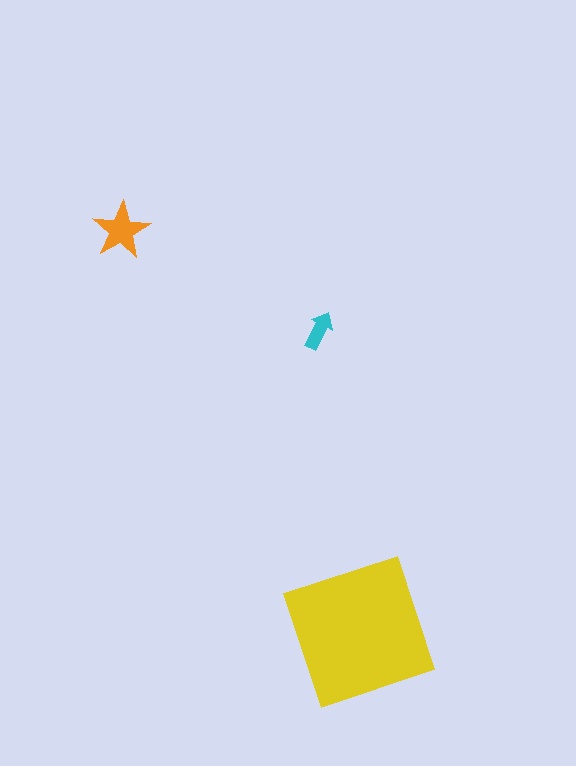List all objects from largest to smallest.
The yellow square, the orange star, the cyan arrow.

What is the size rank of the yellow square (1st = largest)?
1st.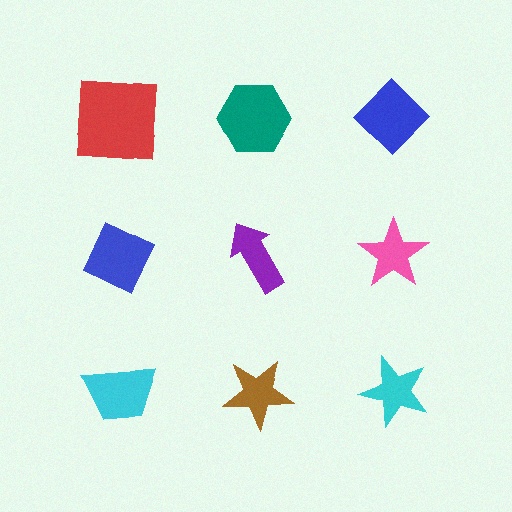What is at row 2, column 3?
A pink star.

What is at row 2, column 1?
A blue diamond.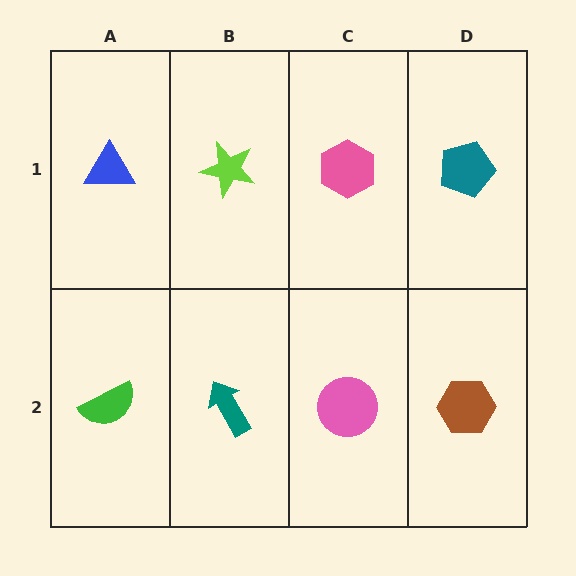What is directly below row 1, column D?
A brown hexagon.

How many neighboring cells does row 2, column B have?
3.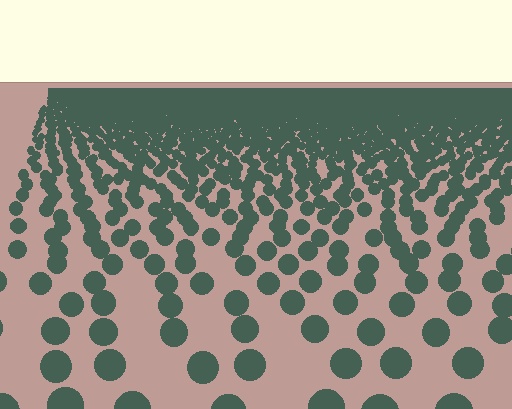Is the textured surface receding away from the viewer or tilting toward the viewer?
The surface is receding away from the viewer. Texture elements get smaller and denser toward the top.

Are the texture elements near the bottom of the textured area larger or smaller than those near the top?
Larger. Near the bottom, elements are closer to the viewer and appear at a bigger on-screen size.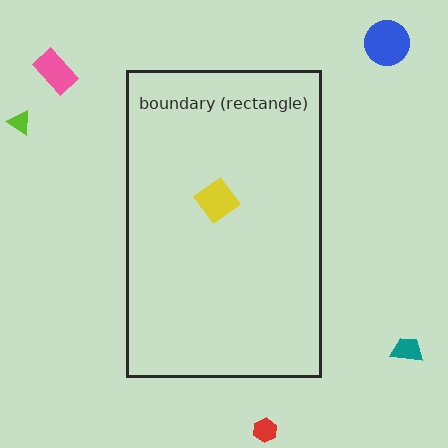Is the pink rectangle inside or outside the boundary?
Outside.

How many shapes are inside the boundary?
1 inside, 5 outside.